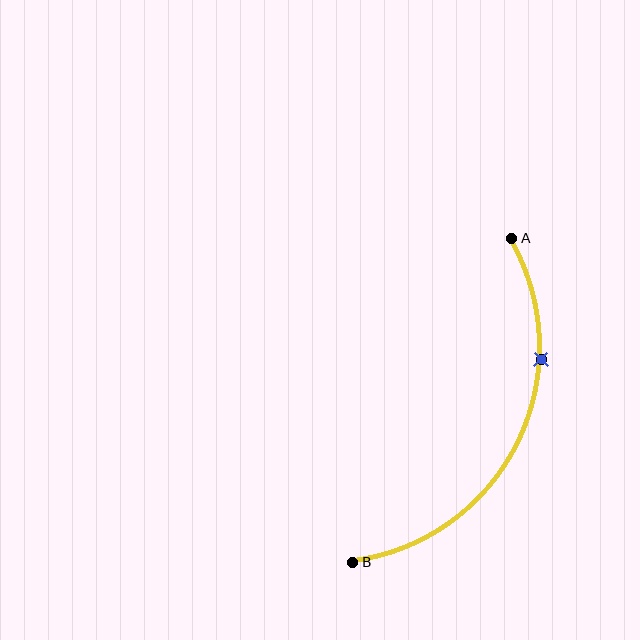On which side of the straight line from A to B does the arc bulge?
The arc bulges to the right of the straight line connecting A and B.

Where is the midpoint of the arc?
The arc midpoint is the point on the curve farthest from the straight line joining A and B. It sits to the right of that line.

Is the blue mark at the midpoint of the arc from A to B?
No. The blue mark lies on the arc but is closer to endpoint A. The arc midpoint would be at the point on the curve equidistant along the arc from both A and B.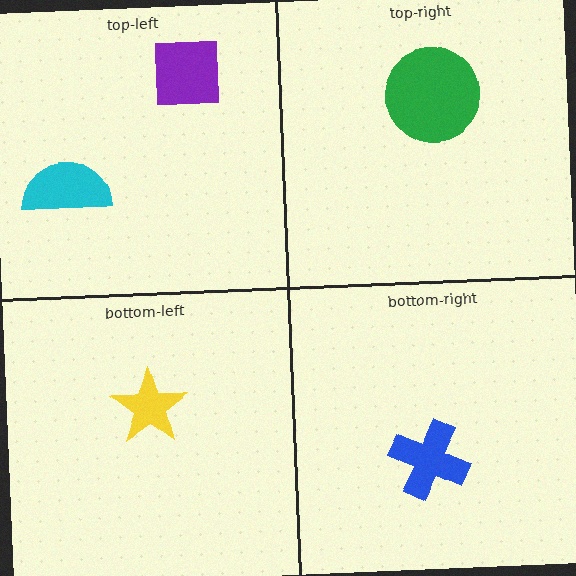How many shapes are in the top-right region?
1.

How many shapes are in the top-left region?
2.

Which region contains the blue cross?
The bottom-right region.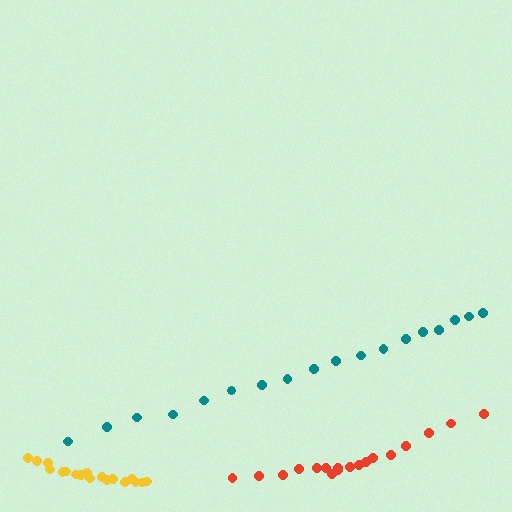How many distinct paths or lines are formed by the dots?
There are 3 distinct paths.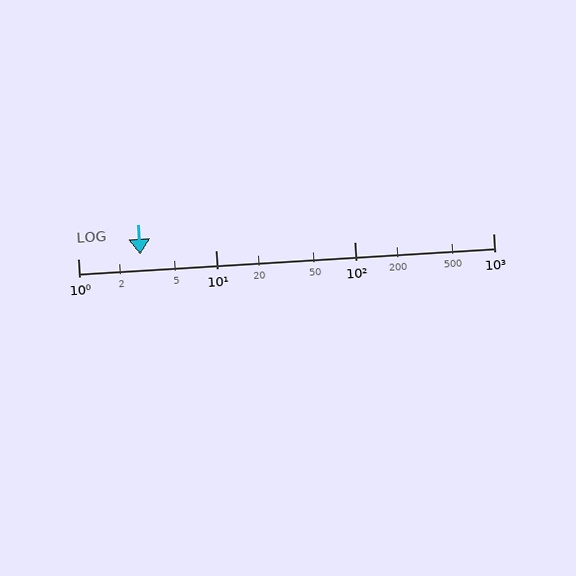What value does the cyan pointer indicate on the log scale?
The pointer indicates approximately 2.8.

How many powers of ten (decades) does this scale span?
The scale spans 3 decades, from 1 to 1000.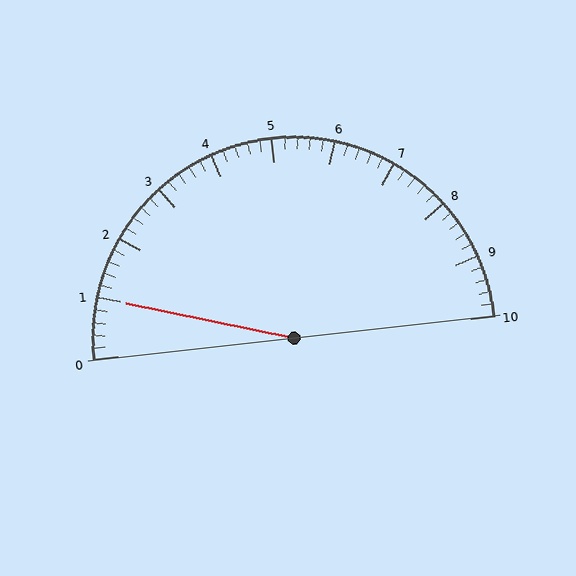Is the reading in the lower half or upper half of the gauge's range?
The reading is in the lower half of the range (0 to 10).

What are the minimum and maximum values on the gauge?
The gauge ranges from 0 to 10.